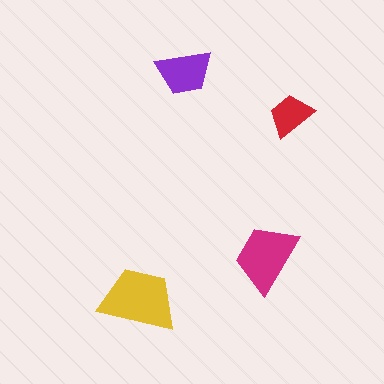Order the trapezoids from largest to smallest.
the yellow one, the magenta one, the purple one, the red one.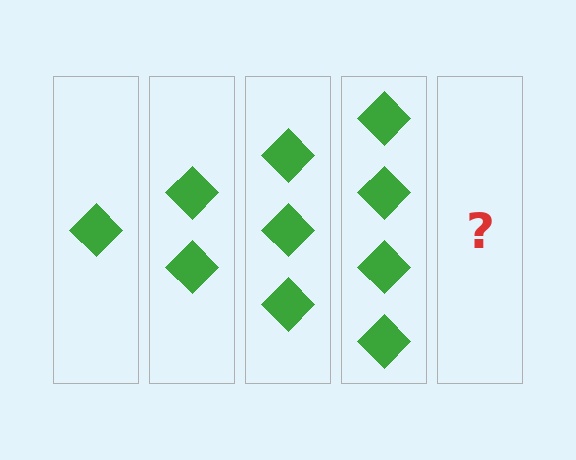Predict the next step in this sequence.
The next step is 5 diamonds.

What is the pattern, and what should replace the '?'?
The pattern is that each step adds one more diamond. The '?' should be 5 diamonds.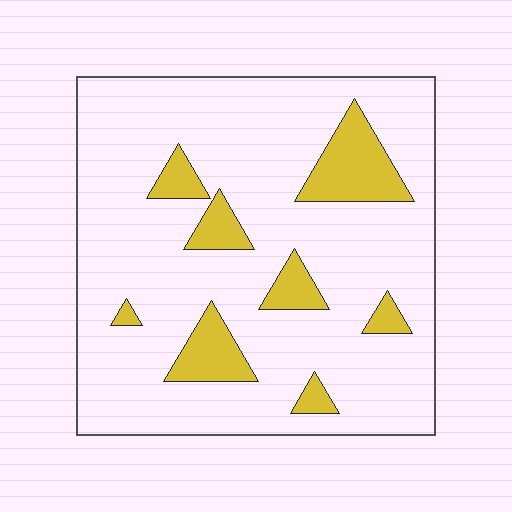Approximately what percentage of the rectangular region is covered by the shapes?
Approximately 15%.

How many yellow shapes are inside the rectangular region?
8.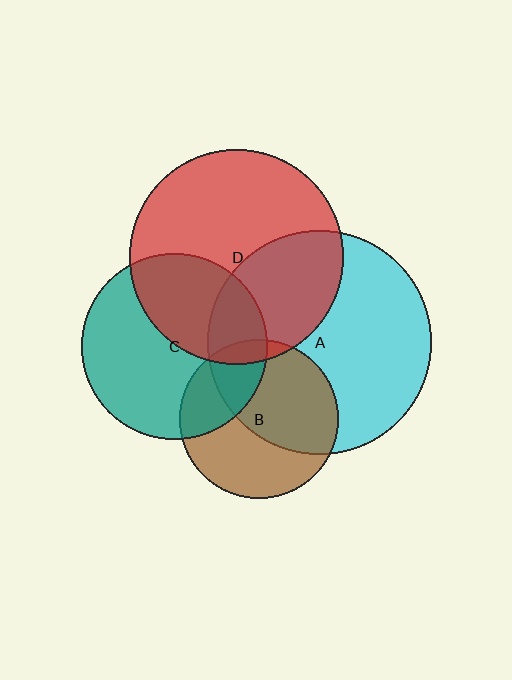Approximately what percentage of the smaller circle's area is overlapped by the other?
Approximately 20%.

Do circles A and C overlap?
Yes.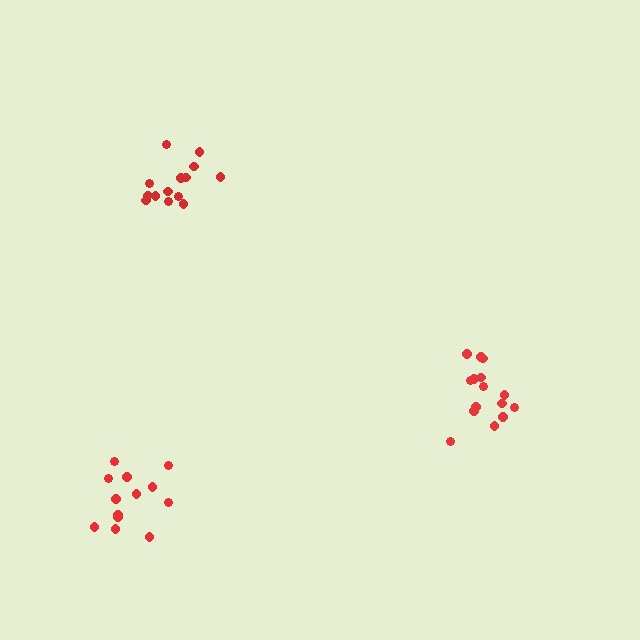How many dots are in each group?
Group 1: 14 dots, Group 2: 15 dots, Group 3: 13 dots (42 total).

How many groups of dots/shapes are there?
There are 3 groups.